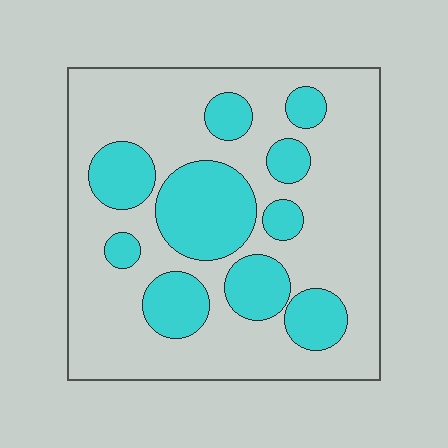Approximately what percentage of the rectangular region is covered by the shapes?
Approximately 30%.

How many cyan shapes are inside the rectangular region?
10.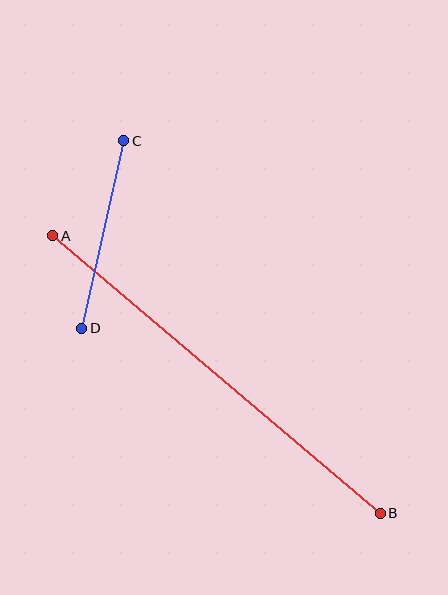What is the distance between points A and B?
The distance is approximately 429 pixels.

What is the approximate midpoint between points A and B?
The midpoint is at approximately (217, 374) pixels.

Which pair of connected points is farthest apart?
Points A and B are farthest apart.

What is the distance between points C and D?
The distance is approximately 192 pixels.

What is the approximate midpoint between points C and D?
The midpoint is at approximately (103, 234) pixels.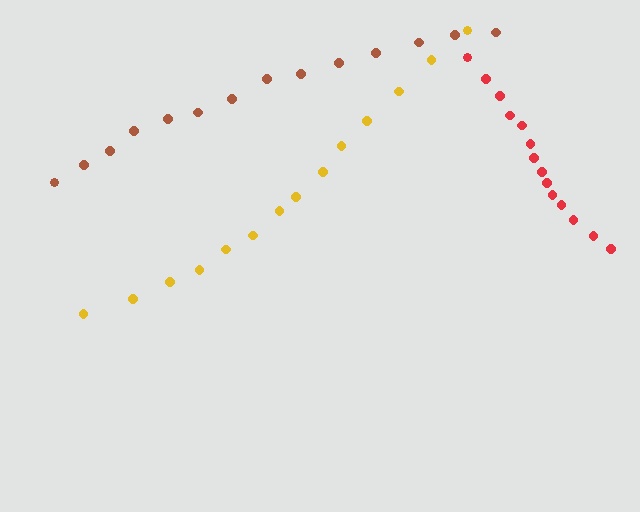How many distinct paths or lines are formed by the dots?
There are 3 distinct paths.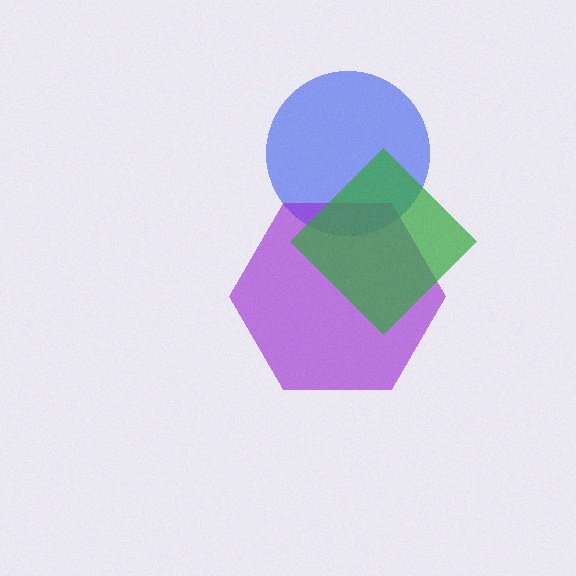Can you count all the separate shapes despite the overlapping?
Yes, there are 3 separate shapes.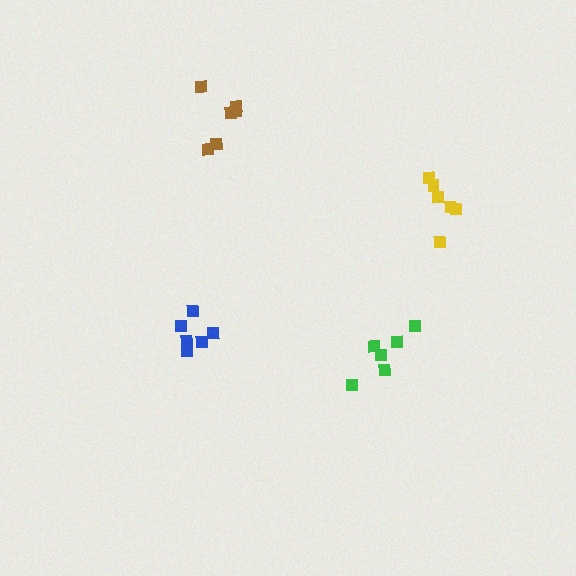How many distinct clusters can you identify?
There are 4 distinct clusters.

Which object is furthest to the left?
The blue cluster is leftmost.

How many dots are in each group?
Group 1: 6 dots, Group 2: 6 dots, Group 3: 6 dots, Group 4: 6 dots (24 total).